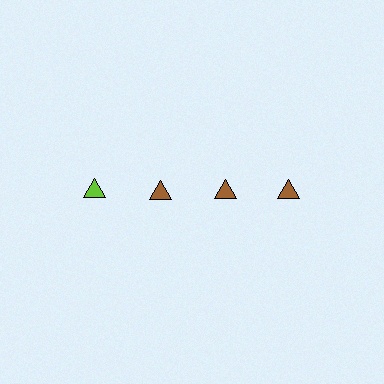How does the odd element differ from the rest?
It has a different color: lime instead of brown.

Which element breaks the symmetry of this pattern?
The lime triangle in the top row, leftmost column breaks the symmetry. All other shapes are brown triangles.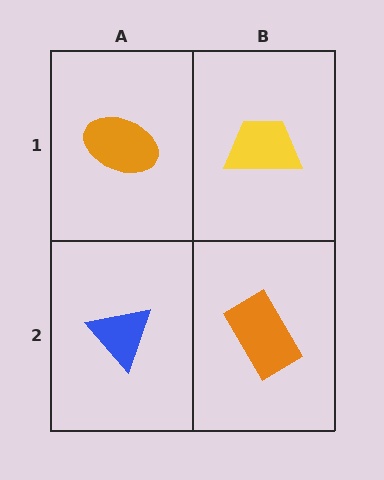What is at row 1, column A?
An orange ellipse.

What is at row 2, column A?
A blue triangle.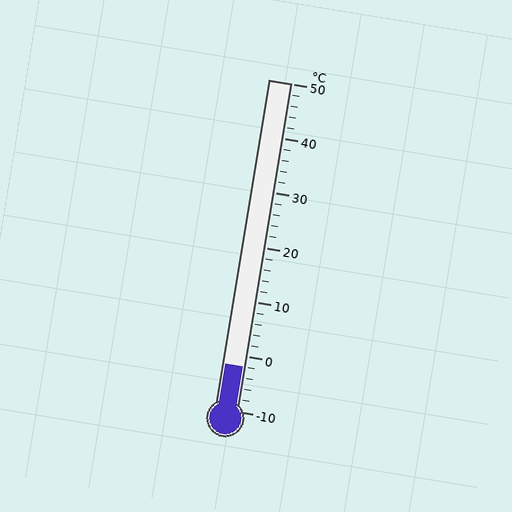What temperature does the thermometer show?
The thermometer shows approximately -2°C.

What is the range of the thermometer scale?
The thermometer scale ranges from -10°C to 50°C.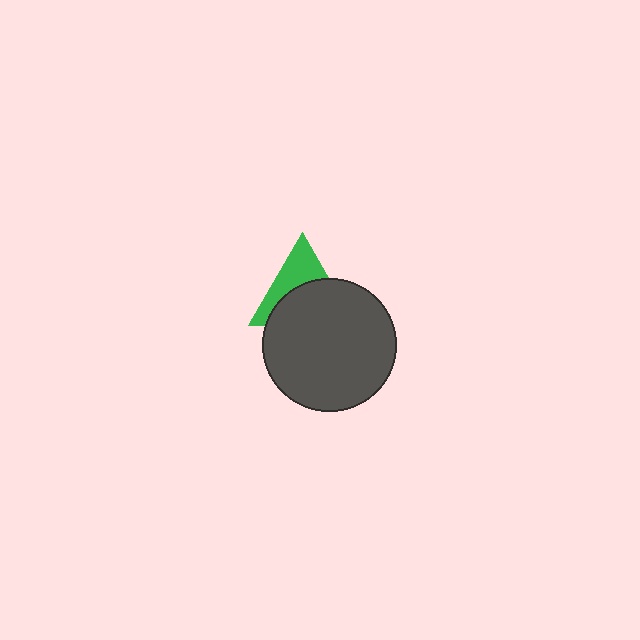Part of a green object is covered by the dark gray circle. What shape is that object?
It is a triangle.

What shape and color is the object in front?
The object in front is a dark gray circle.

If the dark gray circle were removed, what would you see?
You would see the complete green triangle.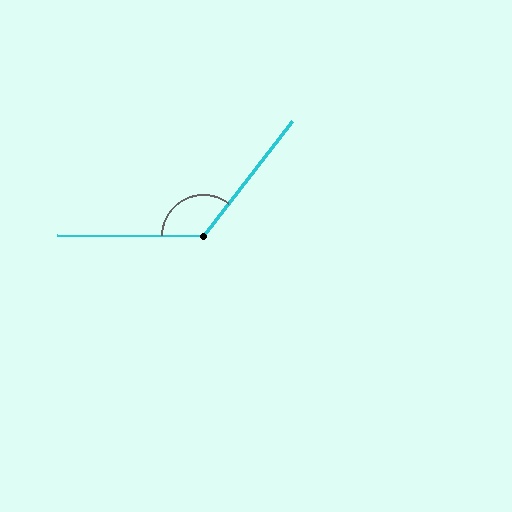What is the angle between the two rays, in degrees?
Approximately 127 degrees.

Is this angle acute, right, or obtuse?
It is obtuse.